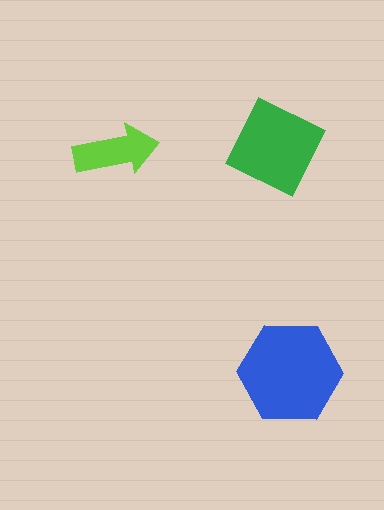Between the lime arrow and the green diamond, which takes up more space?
The green diamond.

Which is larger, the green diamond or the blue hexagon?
The blue hexagon.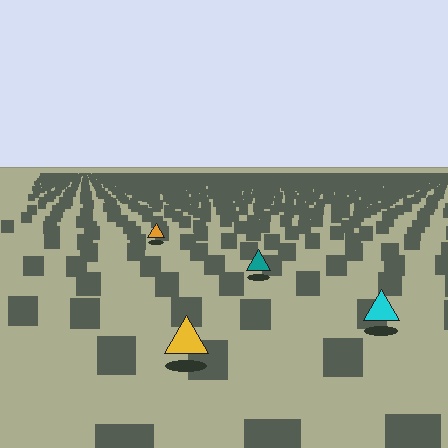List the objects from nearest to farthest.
From nearest to farthest: the yellow triangle, the cyan triangle, the teal triangle, the orange triangle.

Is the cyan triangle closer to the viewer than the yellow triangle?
No. The yellow triangle is closer — you can tell from the texture gradient: the ground texture is coarser near it.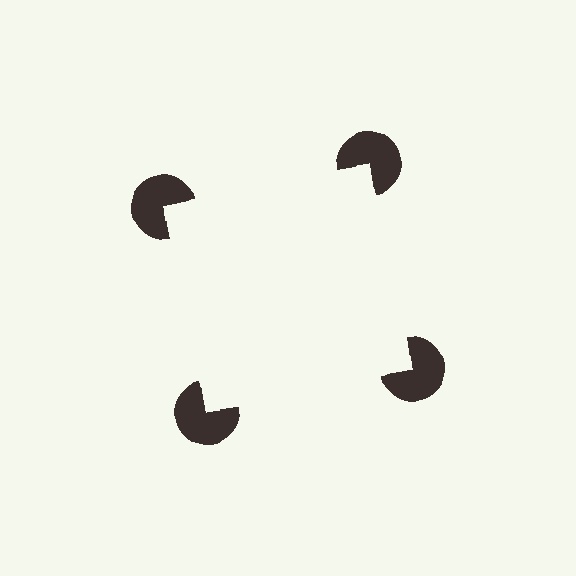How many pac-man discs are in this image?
There are 4 — one at each vertex of the illusory square.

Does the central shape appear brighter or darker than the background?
It typically appears slightly brighter than the background, even though no actual brightness change is drawn.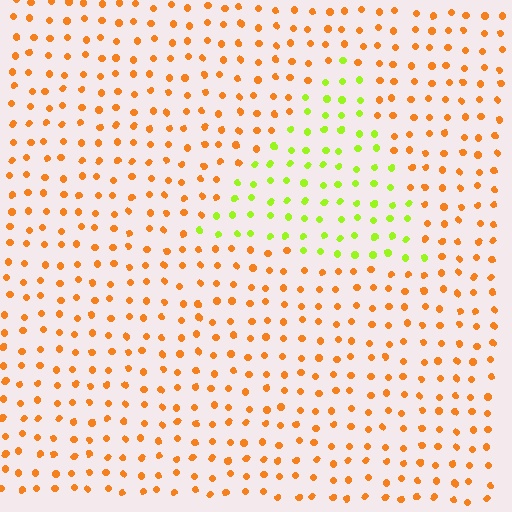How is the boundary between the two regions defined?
The boundary is defined purely by a slight shift in hue (about 58 degrees). Spacing, size, and orientation are identical on both sides.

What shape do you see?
I see a triangle.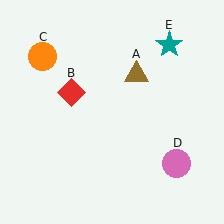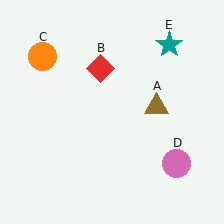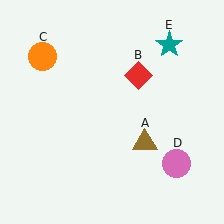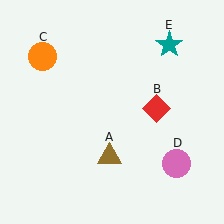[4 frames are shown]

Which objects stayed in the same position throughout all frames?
Orange circle (object C) and pink circle (object D) and teal star (object E) remained stationary.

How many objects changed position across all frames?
2 objects changed position: brown triangle (object A), red diamond (object B).